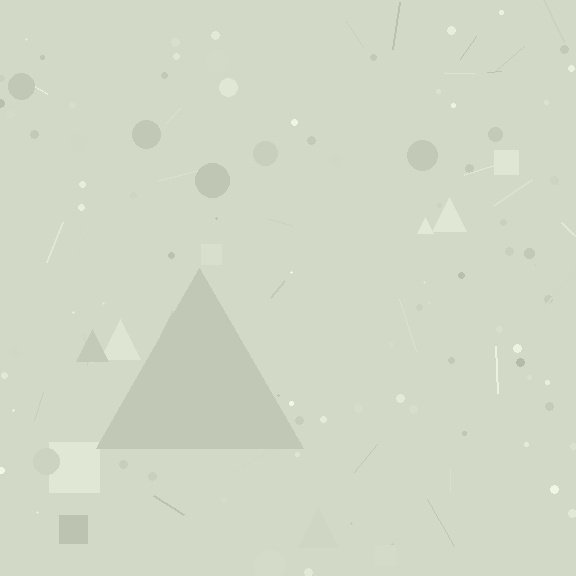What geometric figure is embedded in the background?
A triangle is embedded in the background.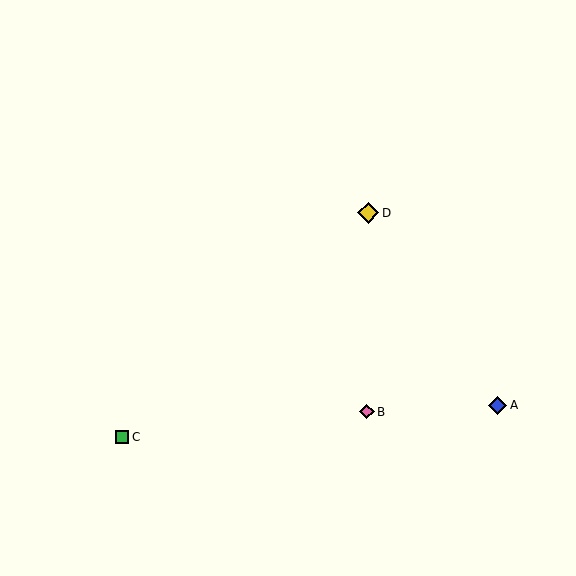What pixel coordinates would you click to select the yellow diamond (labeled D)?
Click at (368, 213) to select the yellow diamond D.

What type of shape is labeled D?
Shape D is a yellow diamond.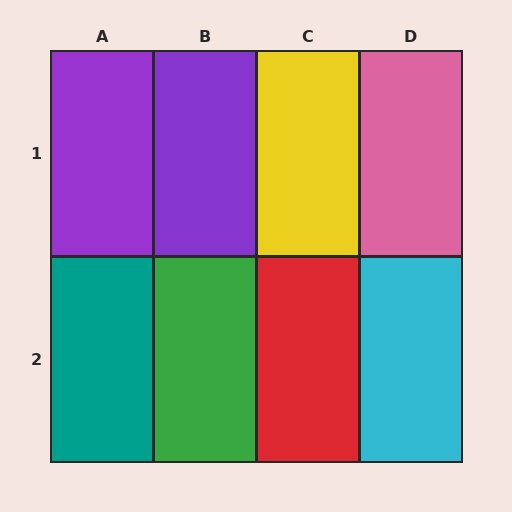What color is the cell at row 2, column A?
Teal.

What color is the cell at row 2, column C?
Red.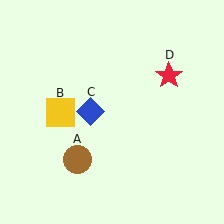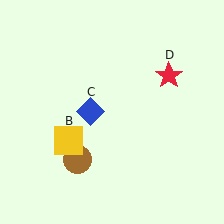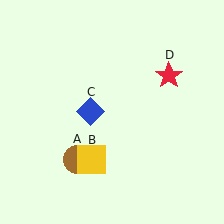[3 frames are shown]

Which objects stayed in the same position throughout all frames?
Brown circle (object A) and blue diamond (object C) and red star (object D) remained stationary.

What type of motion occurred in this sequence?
The yellow square (object B) rotated counterclockwise around the center of the scene.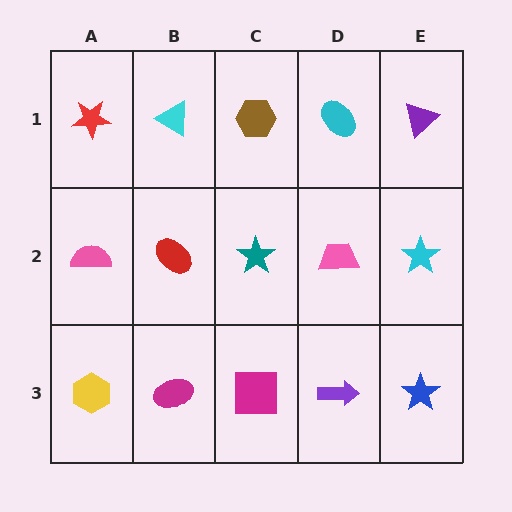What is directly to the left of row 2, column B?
A pink semicircle.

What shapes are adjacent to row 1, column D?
A pink trapezoid (row 2, column D), a brown hexagon (row 1, column C), a purple triangle (row 1, column E).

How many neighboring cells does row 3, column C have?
3.